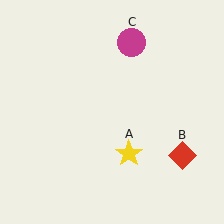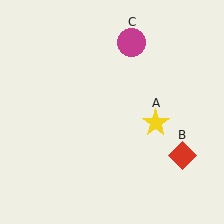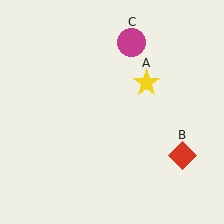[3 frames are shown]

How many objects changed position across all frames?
1 object changed position: yellow star (object A).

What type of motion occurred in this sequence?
The yellow star (object A) rotated counterclockwise around the center of the scene.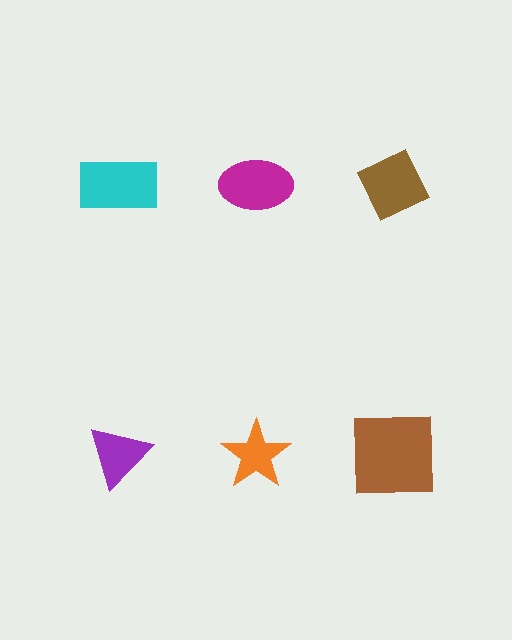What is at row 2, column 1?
A purple triangle.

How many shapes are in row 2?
3 shapes.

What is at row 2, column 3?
A brown square.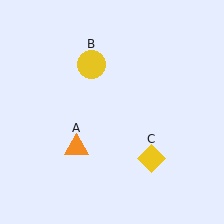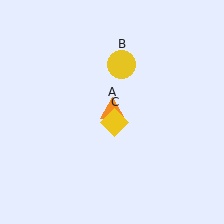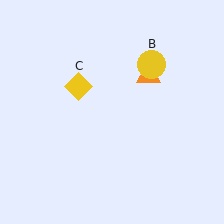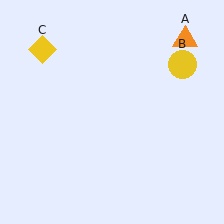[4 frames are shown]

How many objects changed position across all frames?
3 objects changed position: orange triangle (object A), yellow circle (object B), yellow diamond (object C).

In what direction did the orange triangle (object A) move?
The orange triangle (object A) moved up and to the right.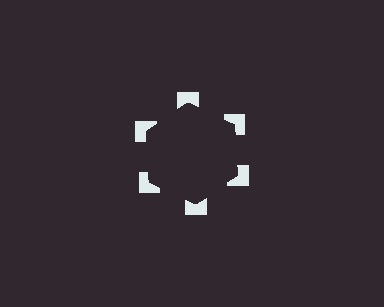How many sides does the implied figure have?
6 sides.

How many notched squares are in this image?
There are 6 — one at each vertex of the illusory hexagon.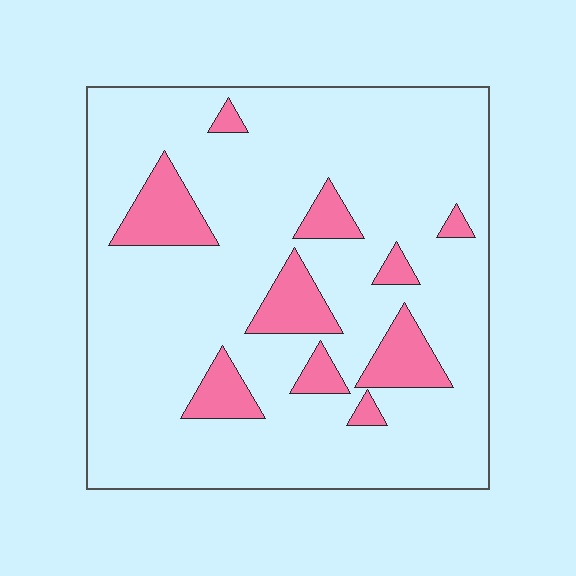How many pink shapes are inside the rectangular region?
10.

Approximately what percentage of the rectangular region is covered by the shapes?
Approximately 15%.